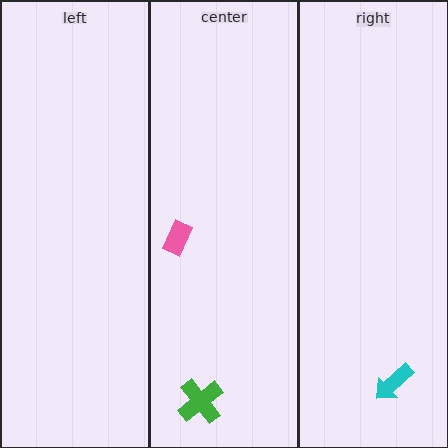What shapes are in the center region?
The green cross, the pink rectangle.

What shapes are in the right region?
The cyan arrow.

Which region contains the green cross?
The center region.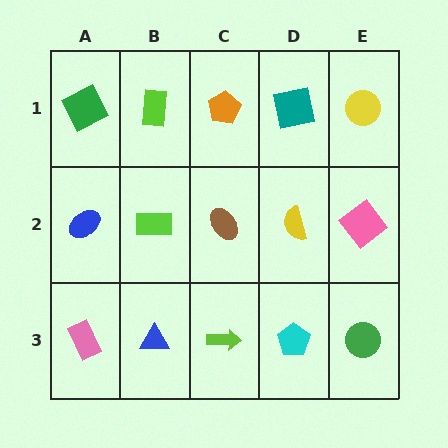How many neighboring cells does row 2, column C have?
4.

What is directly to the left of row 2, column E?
A yellow semicircle.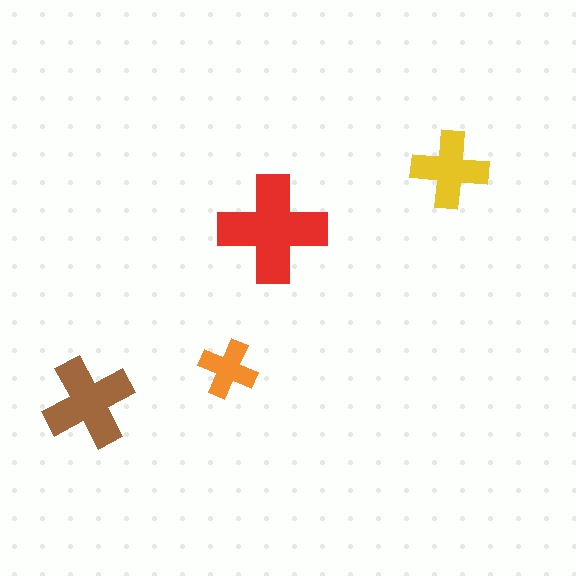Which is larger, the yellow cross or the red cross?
The red one.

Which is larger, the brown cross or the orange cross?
The brown one.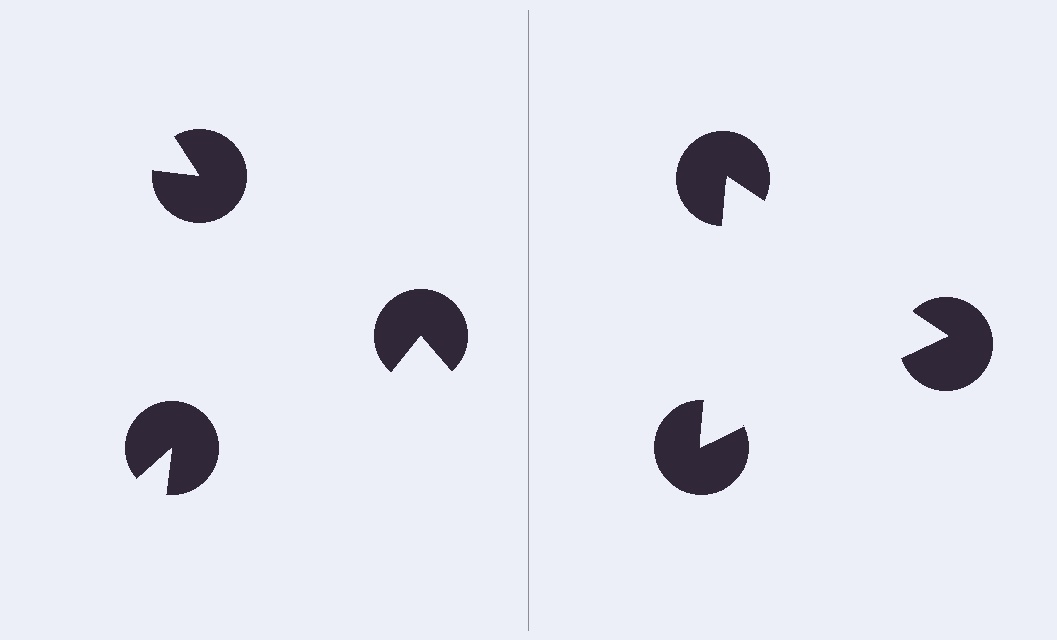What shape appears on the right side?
An illusory triangle.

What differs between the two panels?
The pac-man discs are positioned identically on both sides; only the wedge orientations differ. On the right they align to a triangle; on the left they are misaligned.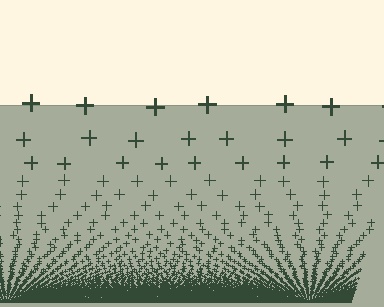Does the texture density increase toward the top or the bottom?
Density increases toward the bottom.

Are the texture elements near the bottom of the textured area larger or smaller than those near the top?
Smaller. The gradient is inverted — elements near the bottom are smaller and denser.